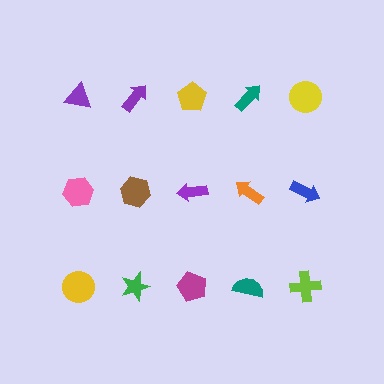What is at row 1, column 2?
A purple arrow.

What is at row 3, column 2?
A green star.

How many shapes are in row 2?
5 shapes.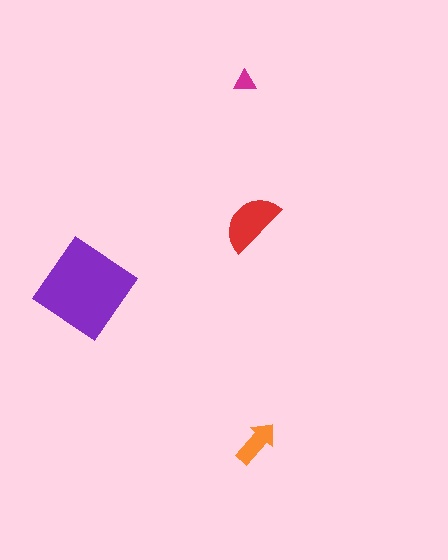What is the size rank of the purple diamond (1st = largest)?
1st.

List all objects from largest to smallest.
The purple diamond, the red semicircle, the orange arrow, the magenta triangle.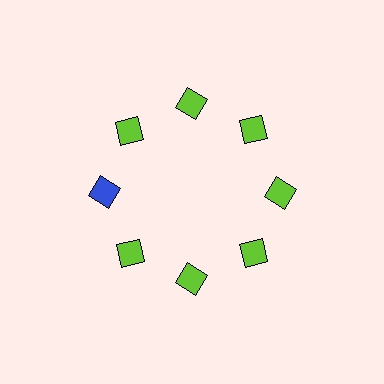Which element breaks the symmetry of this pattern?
The blue diamond at roughly the 9 o'clock position breaks the symmetry. All other shapes are lime diamonds.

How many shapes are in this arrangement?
There are 8 shapes arranged in a ring pattern.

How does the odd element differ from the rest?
It has a different color: blue instead of lime.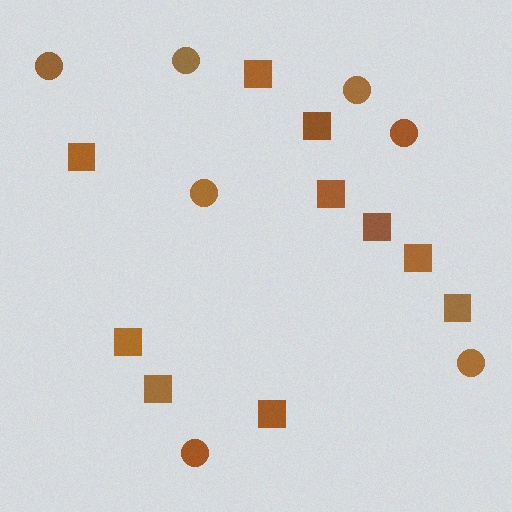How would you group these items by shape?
There are 2 groups: one group of squares (10) and one group of circles (7).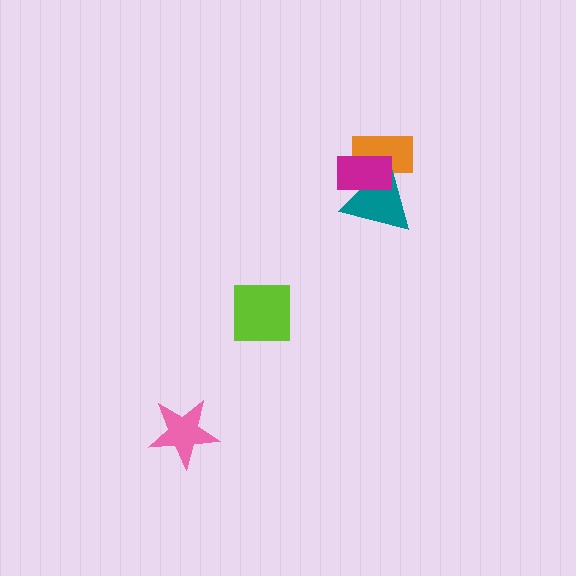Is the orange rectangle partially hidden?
Yes, it is partially covered by another shape.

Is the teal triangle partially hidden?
Yes, it is partially covered by another shape.